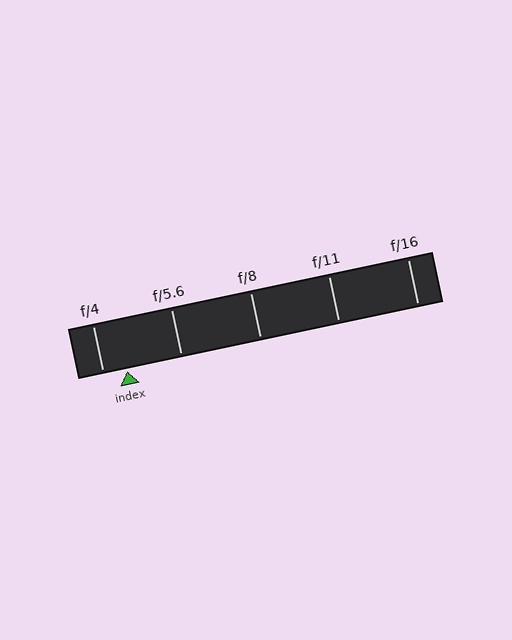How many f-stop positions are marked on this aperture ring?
There are 5 f-stop positions marked.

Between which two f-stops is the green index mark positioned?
The index mark is between f/4 and f/5.6.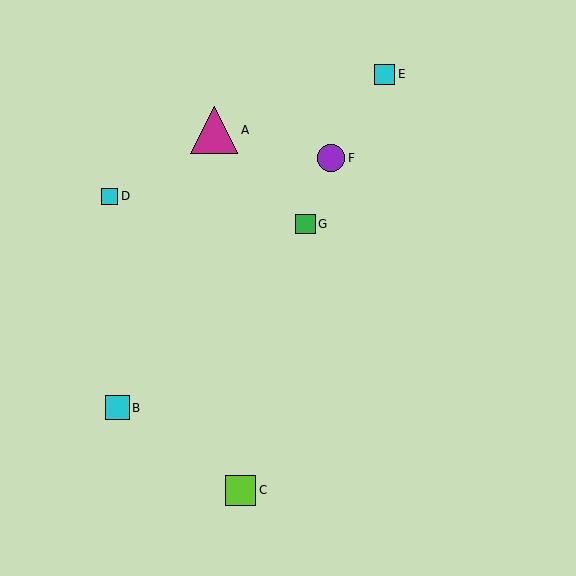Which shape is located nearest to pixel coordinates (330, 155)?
The purple circle (labeled F) at (331, 158) is nearest to that location.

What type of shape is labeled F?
Shape F is a purple circle.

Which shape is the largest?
The magenta triangle (labeled A) is the largest.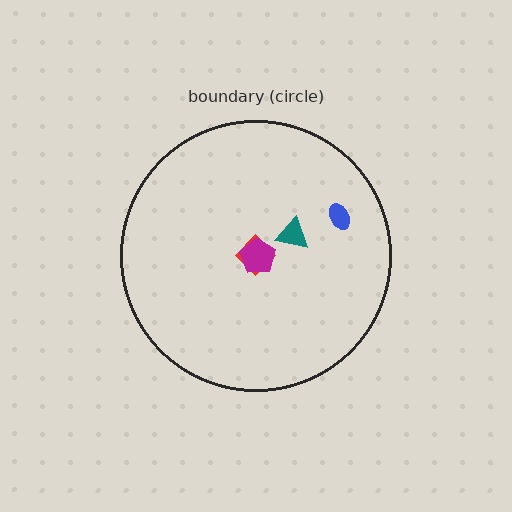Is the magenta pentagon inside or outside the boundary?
Inside.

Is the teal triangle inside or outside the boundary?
Inside.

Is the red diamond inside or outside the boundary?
Inside.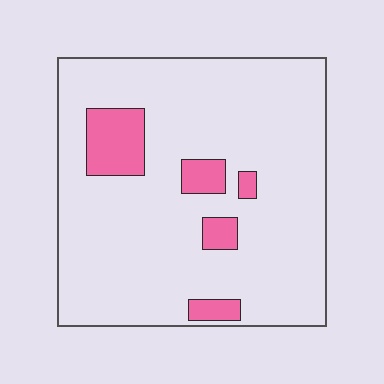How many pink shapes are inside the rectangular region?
5.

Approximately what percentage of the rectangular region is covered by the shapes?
Approximately 10%.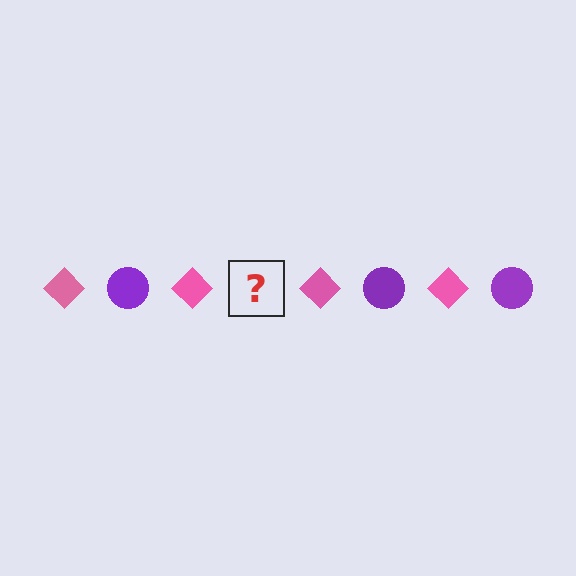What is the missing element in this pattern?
The missing element is a purple circle.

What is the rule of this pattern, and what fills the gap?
The rule is that the pattern alternates between pink diamond and purple circle. The gap should be filled with a purple circle.